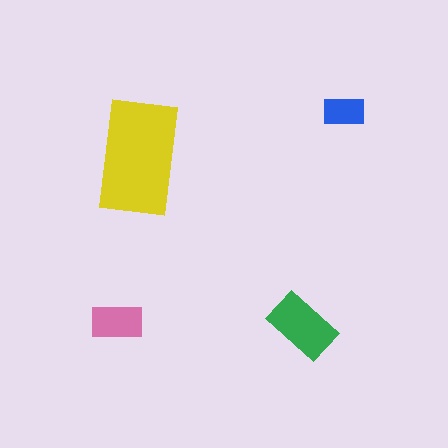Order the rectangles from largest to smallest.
the yellow one, the green one, the pink one, the blue one.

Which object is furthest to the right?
The blue rectangle is rightmost.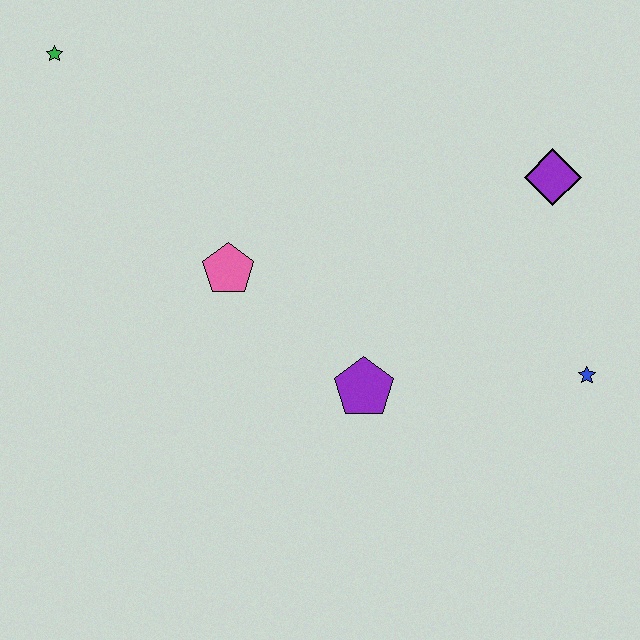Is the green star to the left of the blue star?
Yes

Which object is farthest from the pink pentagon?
The blue star is farthest from the pink pentagon.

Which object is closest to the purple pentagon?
The pink pentagon is closest to the purple pentagon.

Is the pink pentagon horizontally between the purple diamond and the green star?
Yes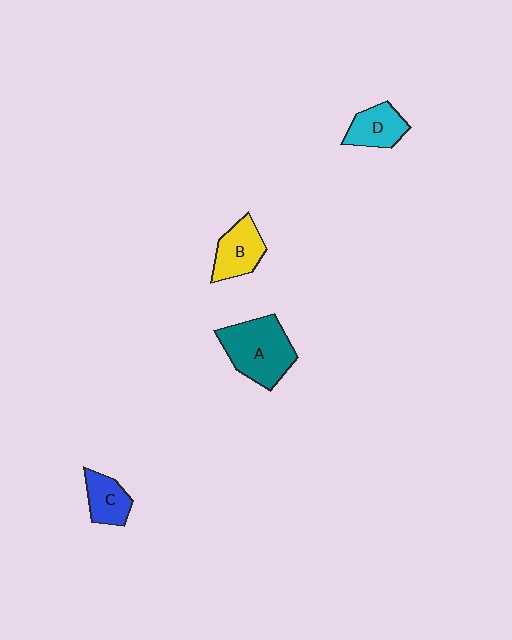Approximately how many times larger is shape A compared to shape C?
Approximately 2.0 times.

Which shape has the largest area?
Shape A (teal).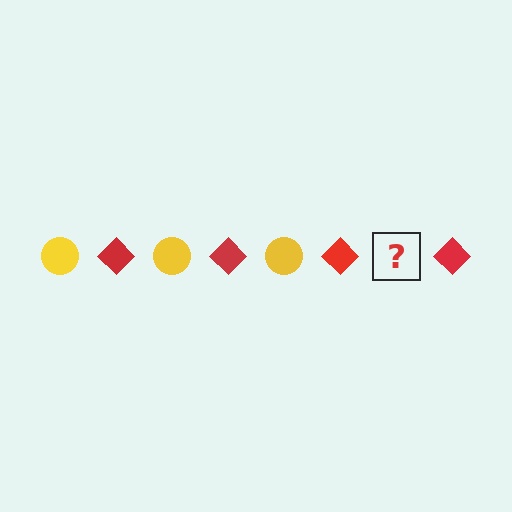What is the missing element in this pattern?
The missing element is a yellow circle.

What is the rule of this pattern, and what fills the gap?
The rule is that the pattern alternates between yellow circle and red diamond. The gap should be filled with a yellow circle.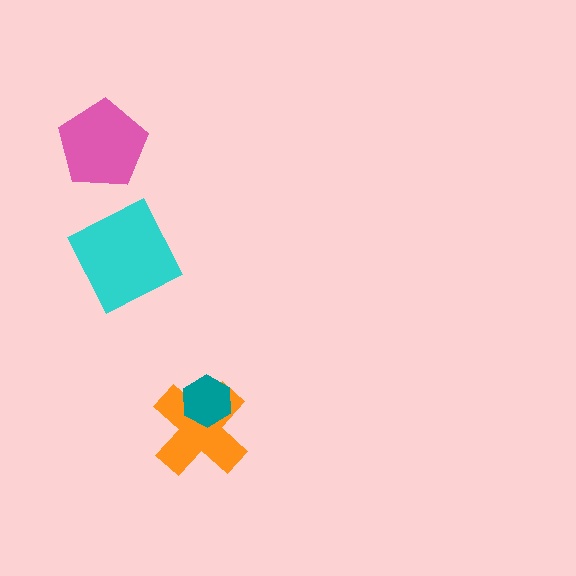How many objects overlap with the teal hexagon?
1 object overlaps with the teal hexagon.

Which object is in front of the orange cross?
The teal hexagon is in front of the orange cross.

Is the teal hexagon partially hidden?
No, no other shape covers it.